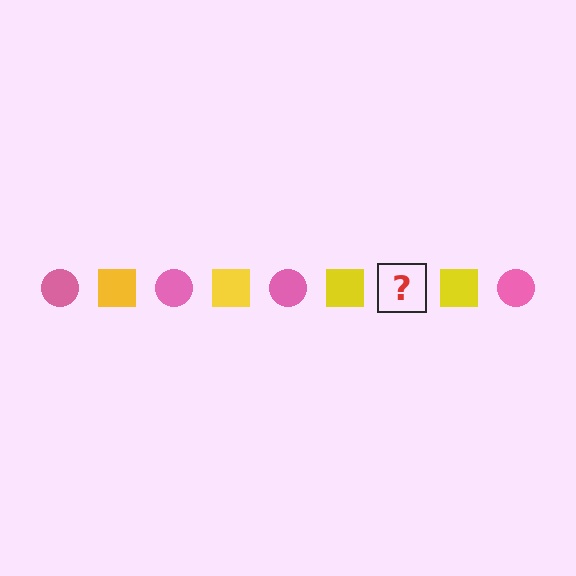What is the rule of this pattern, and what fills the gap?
The rule is that the pattern alternates between pink circle and yellow square. The gap should be filled with a pink circle.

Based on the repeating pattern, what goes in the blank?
The blank should be a pink circle.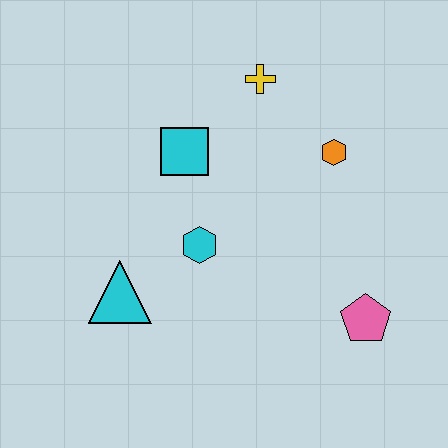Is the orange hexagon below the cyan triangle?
No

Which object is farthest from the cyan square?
The pink pentagon is farthest from the cyan square.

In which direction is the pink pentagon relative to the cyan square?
The pink pentagon is to the right of the cyan square.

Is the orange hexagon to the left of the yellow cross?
No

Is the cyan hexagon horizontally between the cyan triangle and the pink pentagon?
Yes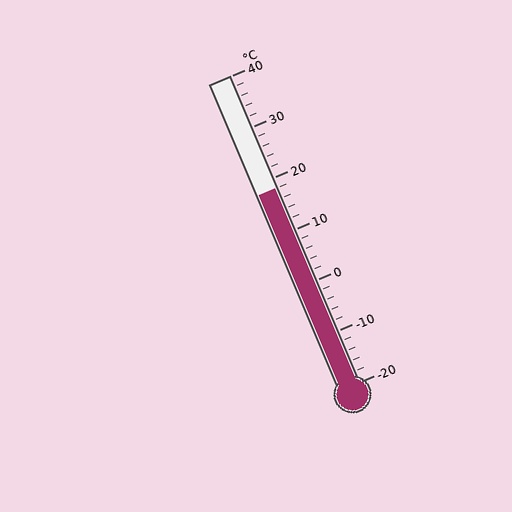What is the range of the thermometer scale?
The thermometer scale ranges from -20°C to 40°C.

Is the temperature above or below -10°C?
The temperature is above -10°C.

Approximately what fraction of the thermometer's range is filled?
The thermometer is filled to approximately 65% of its range.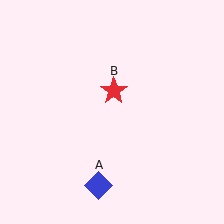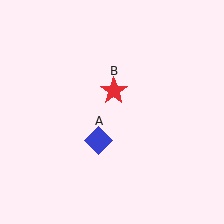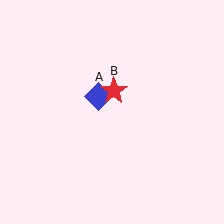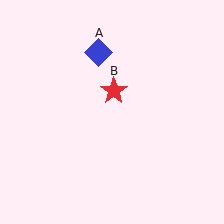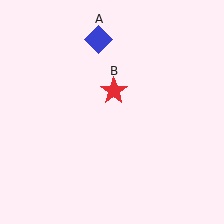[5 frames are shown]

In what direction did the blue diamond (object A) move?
The blue diamond (object A) moved up.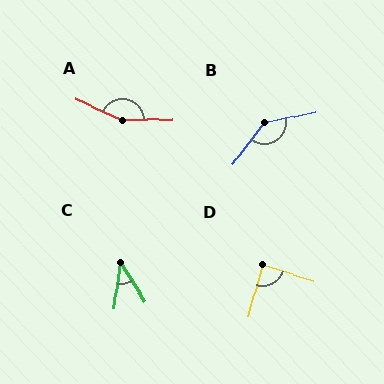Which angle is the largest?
A, at approximately 155 degrees.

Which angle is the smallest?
C, at approximately 39 degrees.